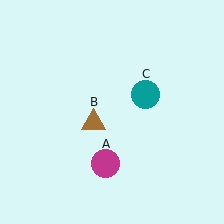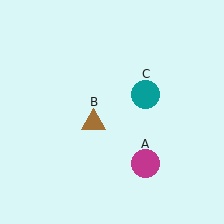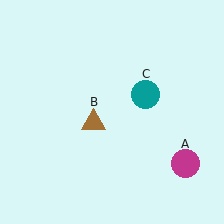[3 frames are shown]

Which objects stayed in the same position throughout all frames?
Brown triangle (object B) and teal circle (object C) remained stationary.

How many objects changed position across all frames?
1 object changed position: magenta circle (object A).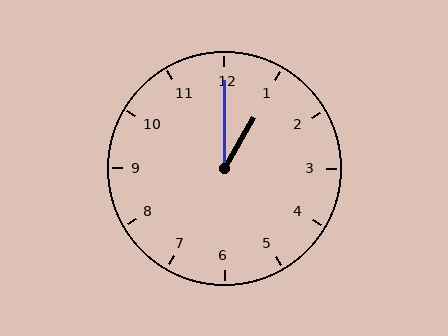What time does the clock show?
1:00.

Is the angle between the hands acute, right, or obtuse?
It is acute.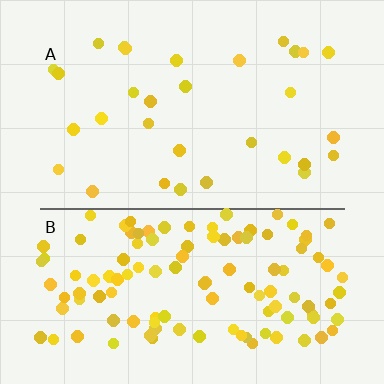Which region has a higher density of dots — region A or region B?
B (the bottom).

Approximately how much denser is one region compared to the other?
Approximately 3.8× — region B over region A.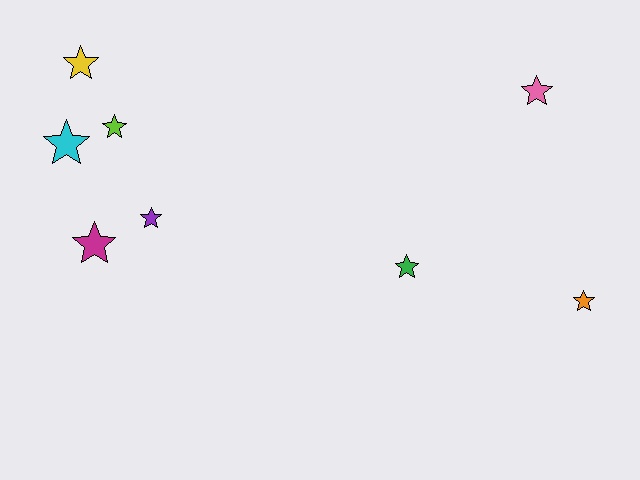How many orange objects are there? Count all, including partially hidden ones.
There is 1 orange object.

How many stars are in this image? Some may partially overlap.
There are 8 stars.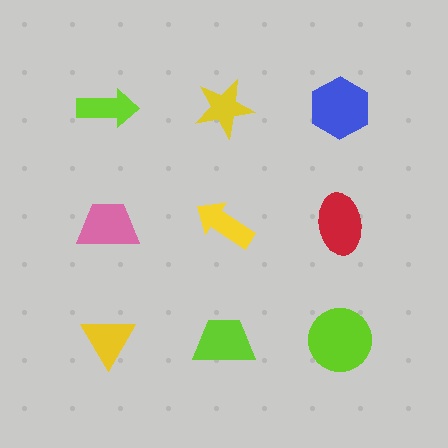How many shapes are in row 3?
3 shapes.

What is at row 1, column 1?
A lime arrow.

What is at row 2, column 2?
A yellow arrow.